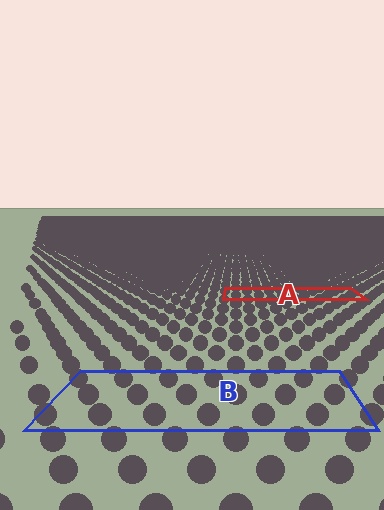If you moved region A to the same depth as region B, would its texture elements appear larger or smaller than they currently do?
They would appear larger. At a closer depth, the same texture elements are projected at a bigger on-screen size.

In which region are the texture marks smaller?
The texture marks are smaller in region A, because it is farther away.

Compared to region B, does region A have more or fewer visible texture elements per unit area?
Region A has more texture elements per unit area — they are packed more densely because it is farther away.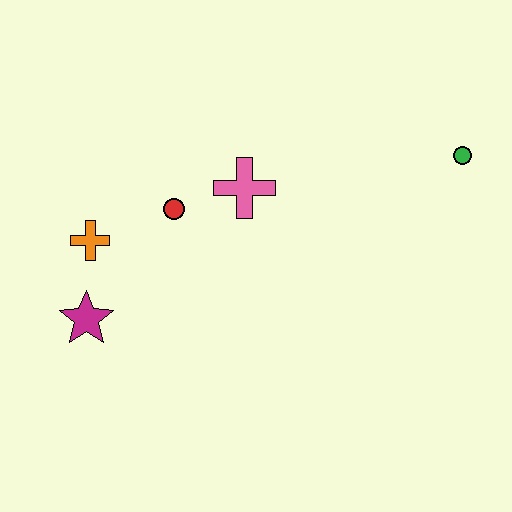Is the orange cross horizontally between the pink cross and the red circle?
No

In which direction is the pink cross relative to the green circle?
The pink cross is to the left of the green circle.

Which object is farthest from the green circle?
The magenta star is farthest from the green circle.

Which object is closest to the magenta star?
The orange cross is closest to the magenta star.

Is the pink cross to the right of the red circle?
Yes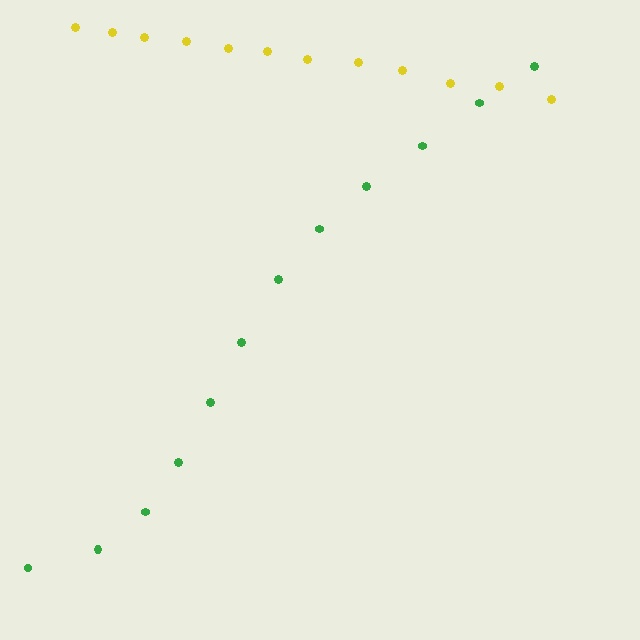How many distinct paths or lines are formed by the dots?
There are 2 distinct paths.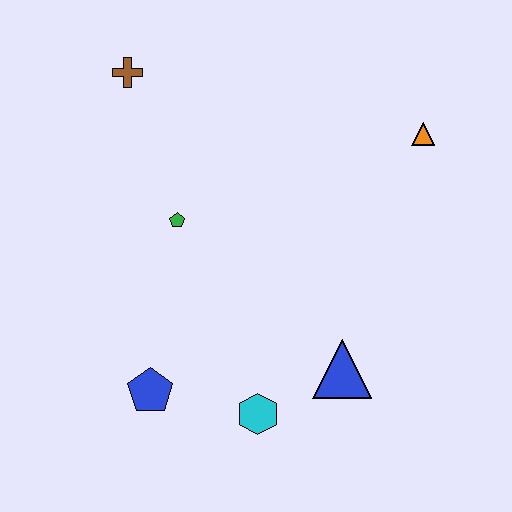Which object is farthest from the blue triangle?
The brown cross is farthest from the blue triangle.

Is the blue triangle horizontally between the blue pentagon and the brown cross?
No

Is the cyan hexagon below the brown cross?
Yes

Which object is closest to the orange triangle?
The blue triangle is closest to the orange triangle.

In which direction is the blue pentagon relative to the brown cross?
The blue pentagon is below the brown cross.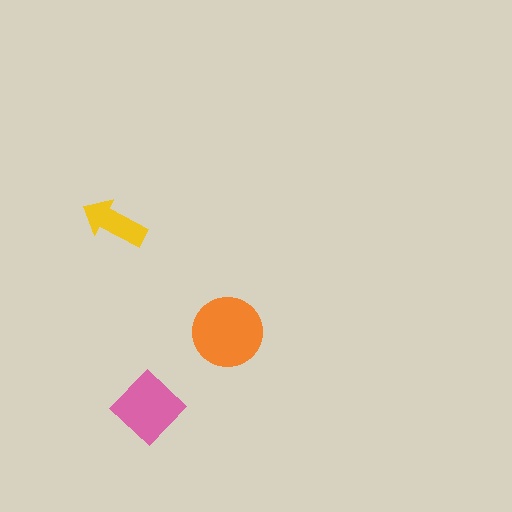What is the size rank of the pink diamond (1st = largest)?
2nd.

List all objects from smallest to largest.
The yellow arrow, the pink diamond, the orange circle.